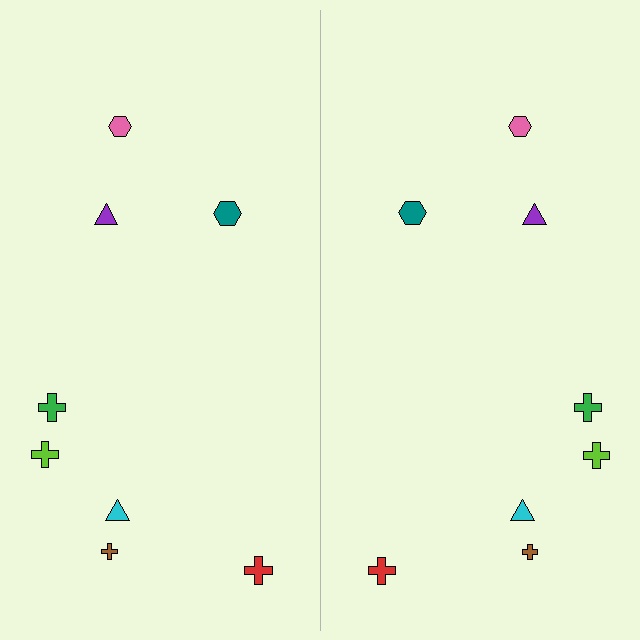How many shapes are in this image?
There are 16 shapes in this image.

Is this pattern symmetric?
Yes, this pattern has bilateral (reflection) symmetry.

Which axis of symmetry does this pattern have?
The pattern has a vertical axis of symmetry running through the center of the image.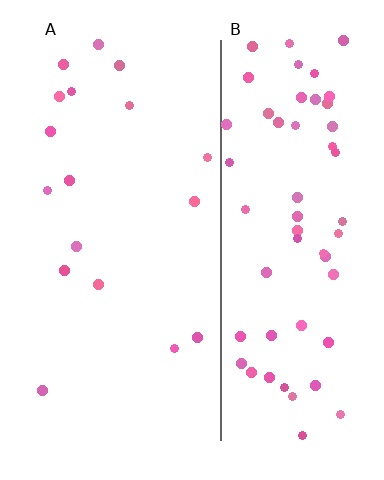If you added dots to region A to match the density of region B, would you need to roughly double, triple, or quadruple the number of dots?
Approximately quadruple.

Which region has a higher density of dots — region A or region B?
B (the right).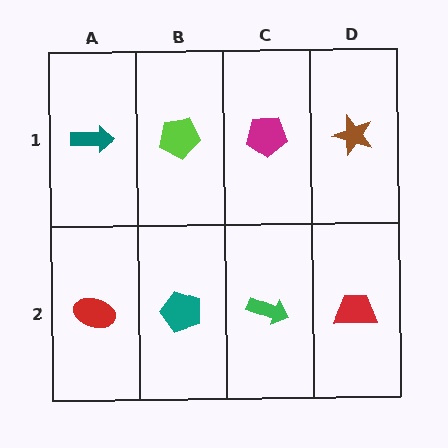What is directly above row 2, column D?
A brown star.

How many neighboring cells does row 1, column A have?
2.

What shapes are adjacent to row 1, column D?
A red trapezoid (row 2, column D), a magenta pentagon (row 1, column C).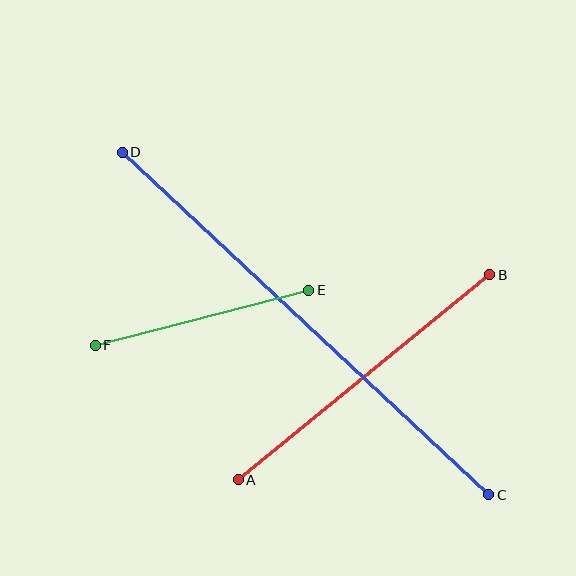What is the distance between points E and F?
The distance is approximately 220 pixels.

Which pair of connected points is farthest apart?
Points C and D are farthest apart.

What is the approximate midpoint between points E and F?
The midpoint is at approximately (202, 318) pixels.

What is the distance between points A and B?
The distance is approximately 324 pixels.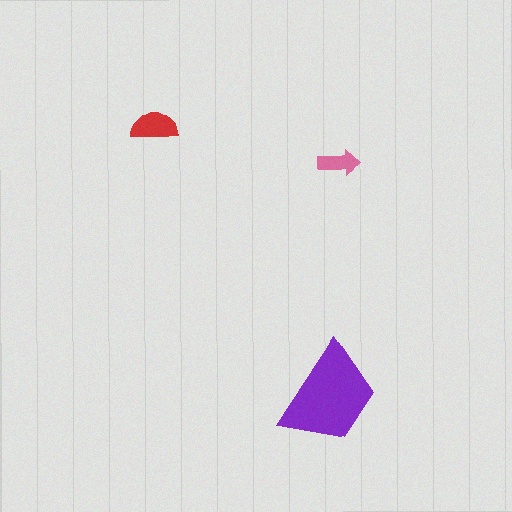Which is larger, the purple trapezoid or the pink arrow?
The purple trapezoid.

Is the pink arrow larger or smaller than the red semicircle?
Smaller.